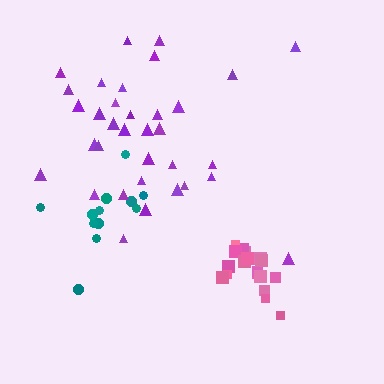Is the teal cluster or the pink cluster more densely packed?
Pink.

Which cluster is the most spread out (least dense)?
Teal.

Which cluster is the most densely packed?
Pink.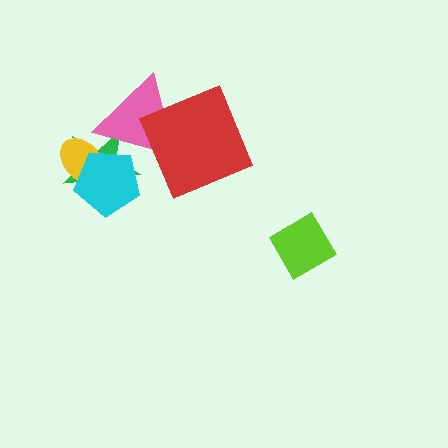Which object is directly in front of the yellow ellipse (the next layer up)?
The cyan pentagon is directly in front of the yellow ellipse.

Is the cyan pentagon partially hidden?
Yes, it is partially covered by another shape.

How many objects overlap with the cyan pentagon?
3 objects overlap with the cyan pentagon.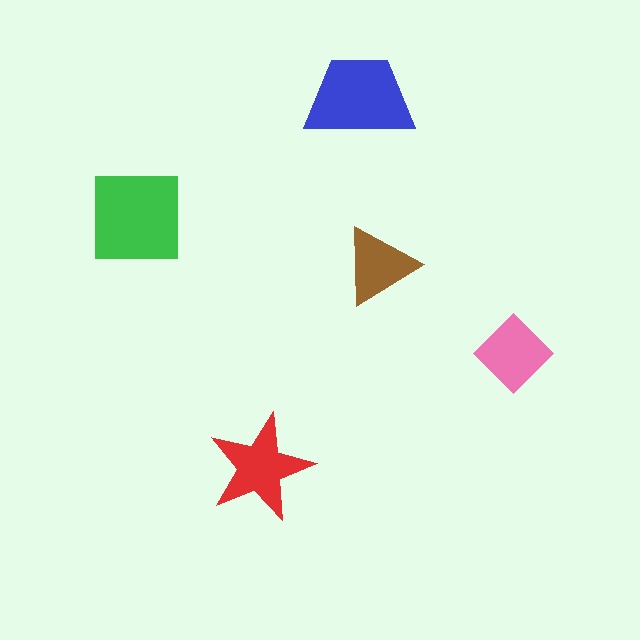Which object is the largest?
The green square.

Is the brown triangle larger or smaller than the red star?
Smaller.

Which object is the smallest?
The brown triangle.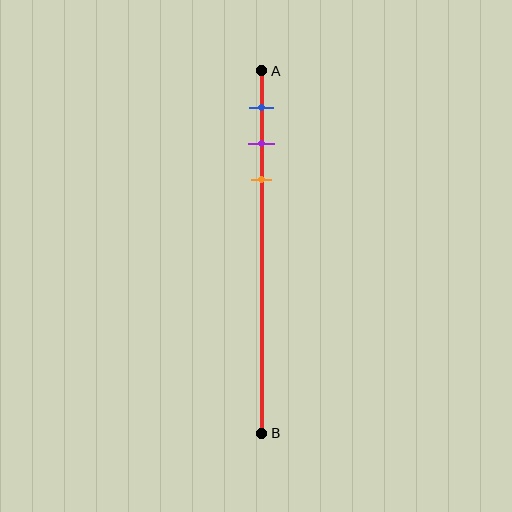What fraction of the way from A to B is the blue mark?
The blue mark is approximately 10% (0.1) of the way from A to B.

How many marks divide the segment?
There are 3 marks dividing the segment.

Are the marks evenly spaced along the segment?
Yes, the marks are approximately evenly spaced.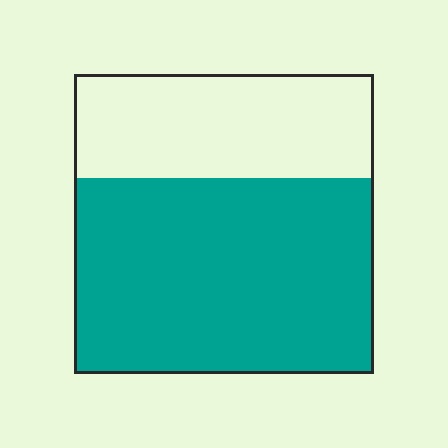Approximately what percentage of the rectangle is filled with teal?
Approximately 65%.